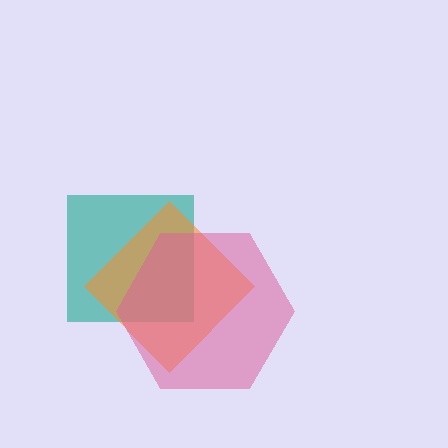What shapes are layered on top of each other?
The layered shapes are: a teal square, an orange diamond, a pink hexagon.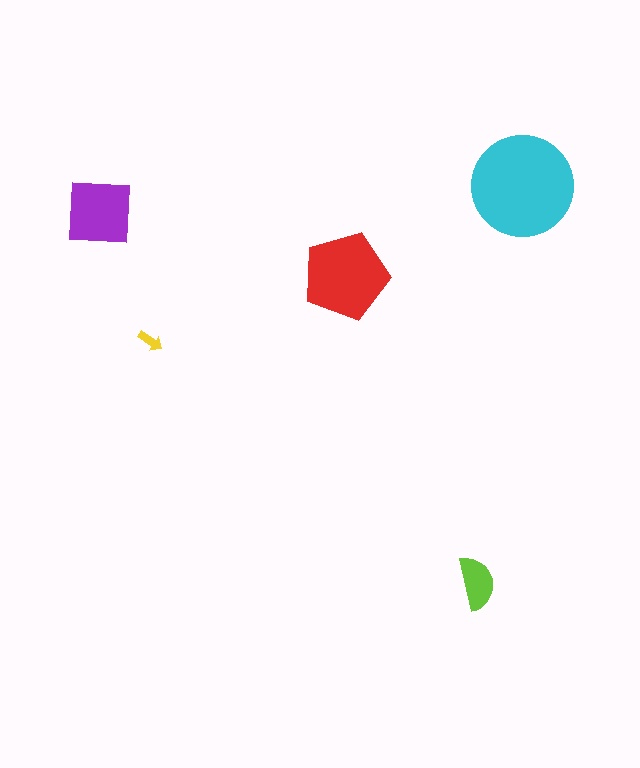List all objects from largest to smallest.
The cyan circle, the red pentagon, the purple square, the lime semicircle, the yellow arrow.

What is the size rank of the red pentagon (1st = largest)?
2nd.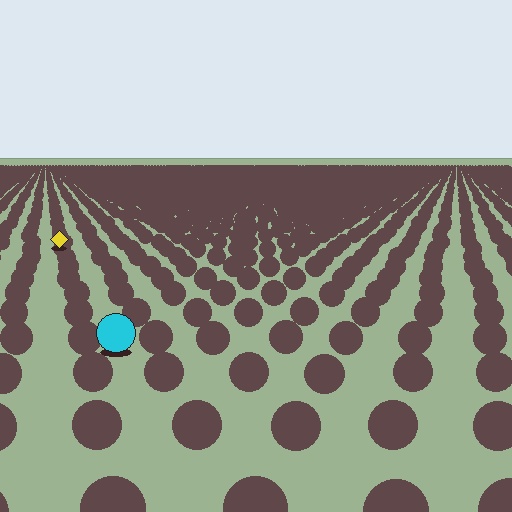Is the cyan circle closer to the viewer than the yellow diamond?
Yes. The cyan circle is closer — you can tell from the texture gradient: the ground texture is coarser near it.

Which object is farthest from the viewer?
The yellow diamond is farthest from the viewer. It appears smaller and the ground texture around it is denser.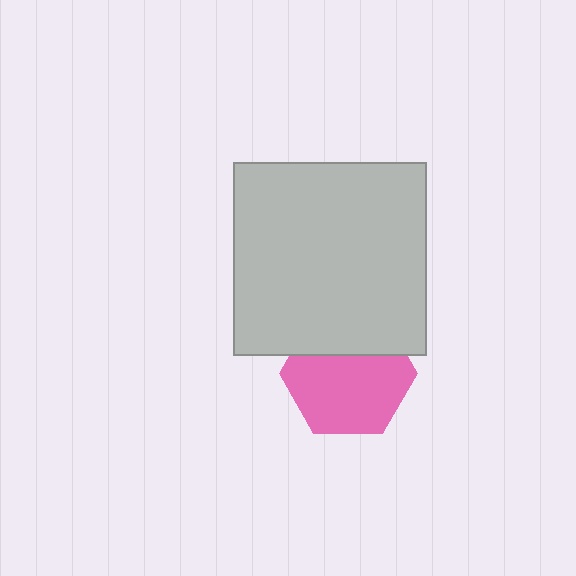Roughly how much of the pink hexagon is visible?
Most of it is visible (roughly 68%).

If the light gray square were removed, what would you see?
You would see the complete pink hexagon.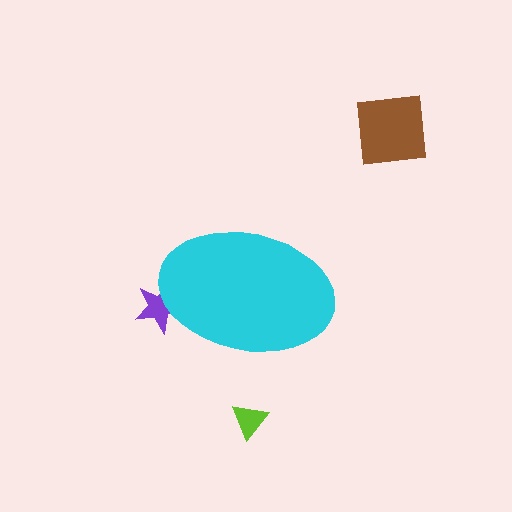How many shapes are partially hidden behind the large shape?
1 shape is partially hidden.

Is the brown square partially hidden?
No, the brown square is fully visible.